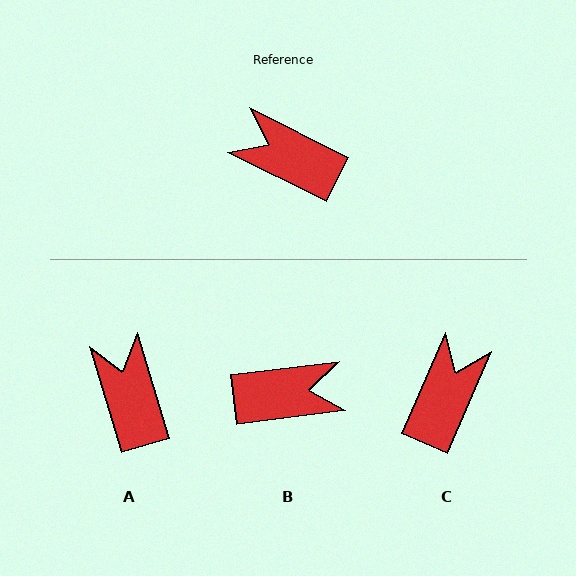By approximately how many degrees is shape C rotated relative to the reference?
Approximately 87 degrees clockwise.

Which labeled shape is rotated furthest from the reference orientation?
B, about 147 degrees away.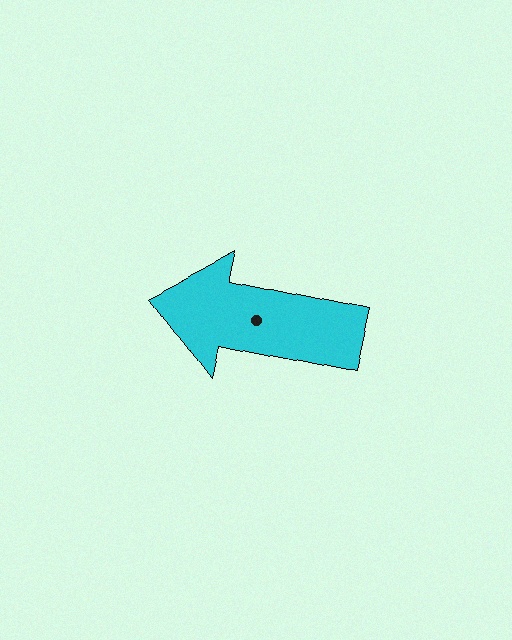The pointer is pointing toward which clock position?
Roughly 9 o'clock.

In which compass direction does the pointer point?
West.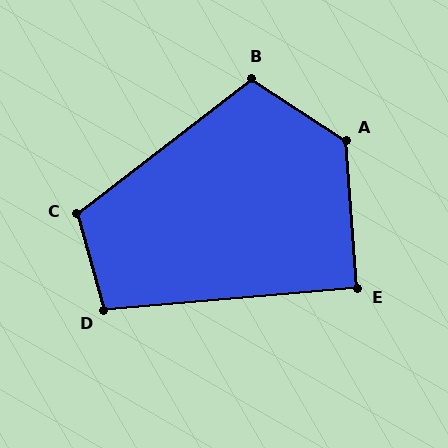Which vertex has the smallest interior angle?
E, at approximately 91 degrees.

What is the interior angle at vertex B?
Approximately 109 degrees (obtuse).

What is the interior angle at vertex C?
Approximately 112 degrees (obtuse).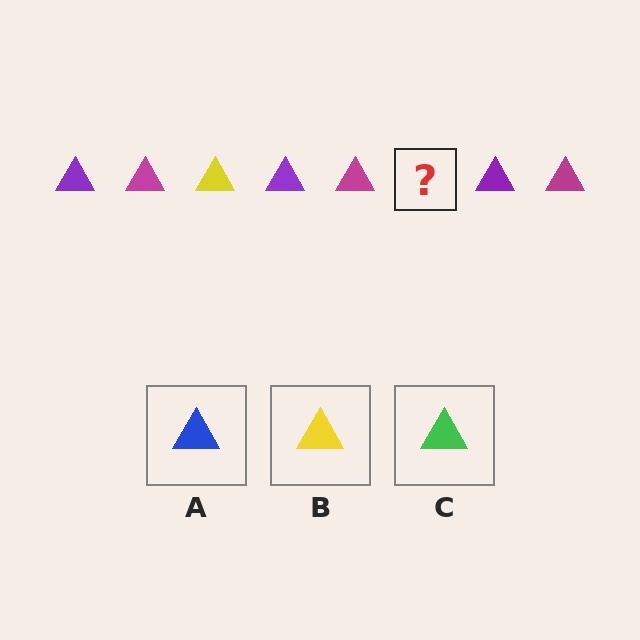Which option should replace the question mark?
Option B.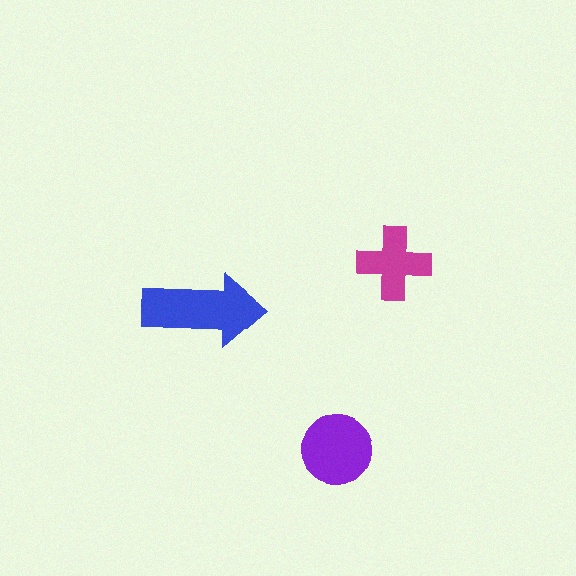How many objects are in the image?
There are 3 objects in the image.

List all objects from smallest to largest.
The magenta cross, the purple circle, the blue arrow.